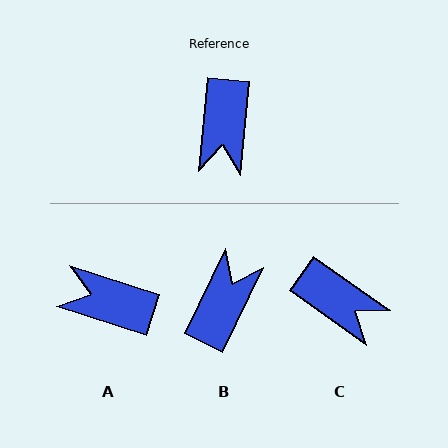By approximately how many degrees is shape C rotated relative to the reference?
Approximately 61 degrees counter-clockwise.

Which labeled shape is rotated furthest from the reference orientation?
B, about 161 degrees away.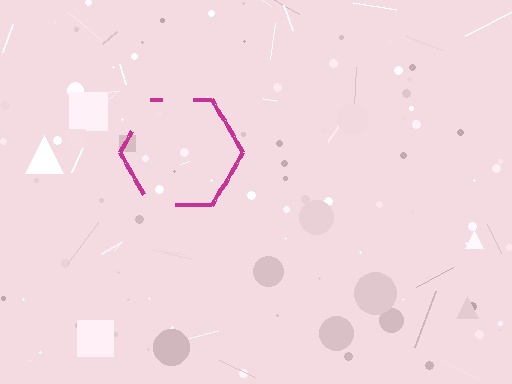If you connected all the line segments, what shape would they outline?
They would outline a hexagon.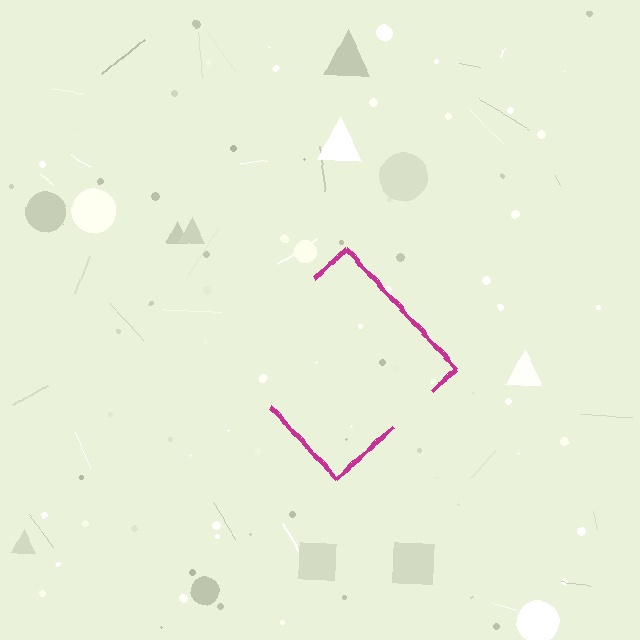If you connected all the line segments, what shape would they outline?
They would outline a diamond.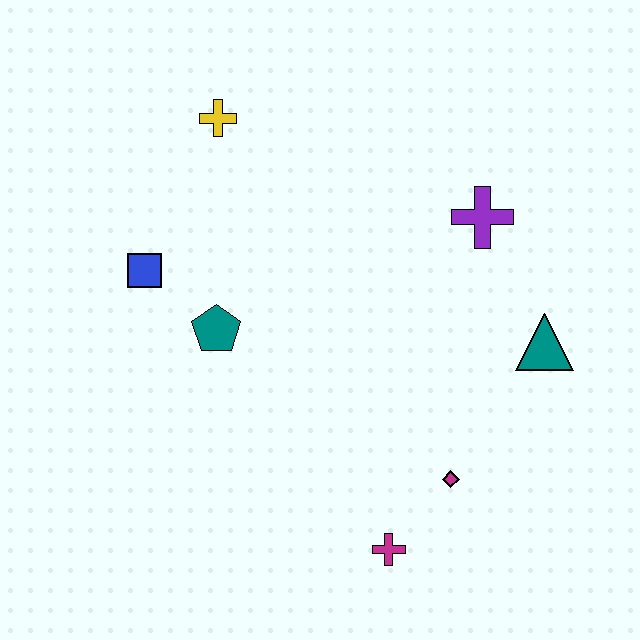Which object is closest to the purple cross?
The teal triangle is closest to the purple cross.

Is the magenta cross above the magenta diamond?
No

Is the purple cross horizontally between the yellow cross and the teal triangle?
Yes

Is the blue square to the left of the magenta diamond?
Yes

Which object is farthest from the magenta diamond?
The yellow cross is farthest from the magenta diamond.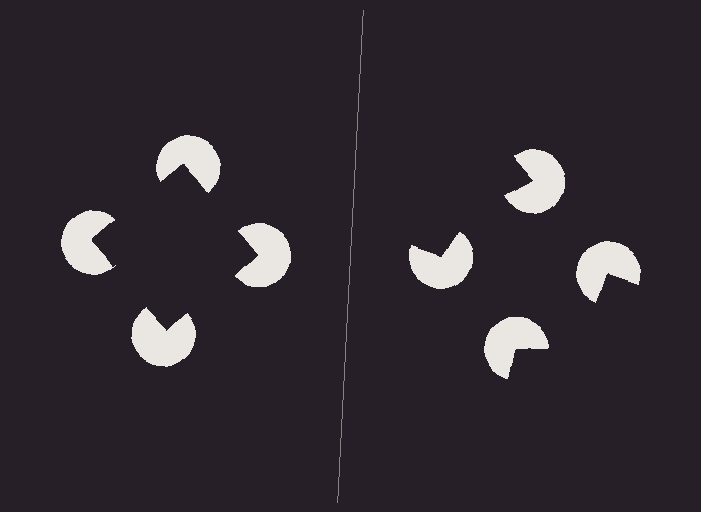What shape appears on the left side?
An illusory square.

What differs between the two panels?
The pac-man discs are positioned identically on both sides; only the wedge orientations differ. On the left they align to a square; on the right they are misaligned.